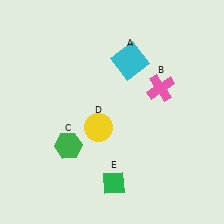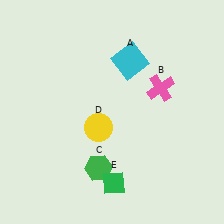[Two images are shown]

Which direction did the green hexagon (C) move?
The green hexagon (C) moved right.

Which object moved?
The green hexagon (C) moved right.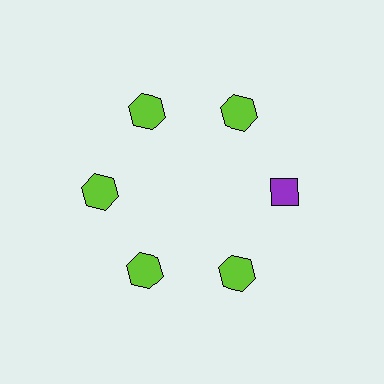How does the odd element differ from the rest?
It differs in both color (purple instead of lime) and shape (diamond instead of hexagon).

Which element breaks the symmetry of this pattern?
The purple diamond at roughly the 3 o'clock position breaks the symmetry. All other shapes are lime hexagons.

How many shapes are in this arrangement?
There are 6 shapes arranged in a ring pattern.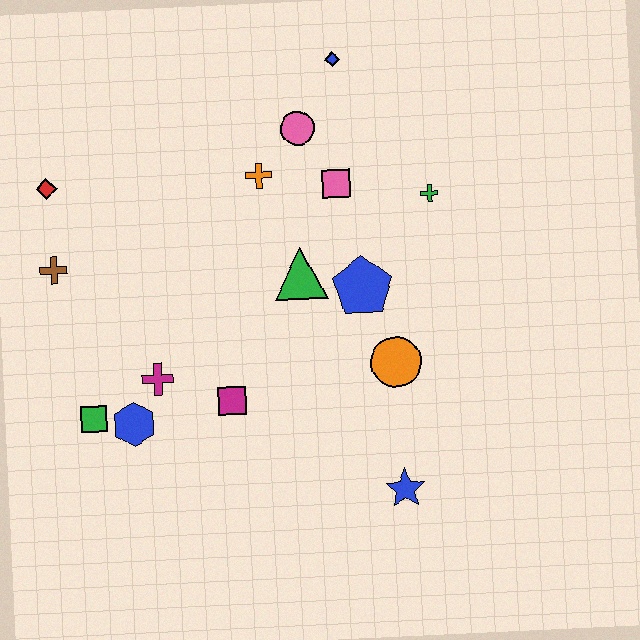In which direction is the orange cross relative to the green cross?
The orange cross is to the left of the green cross.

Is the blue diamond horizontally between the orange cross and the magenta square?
No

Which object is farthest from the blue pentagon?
The red diamond is farthest from the blue pentagon.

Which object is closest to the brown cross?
The red diamond is closest to the brown cross.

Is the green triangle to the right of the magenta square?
Yes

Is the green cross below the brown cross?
No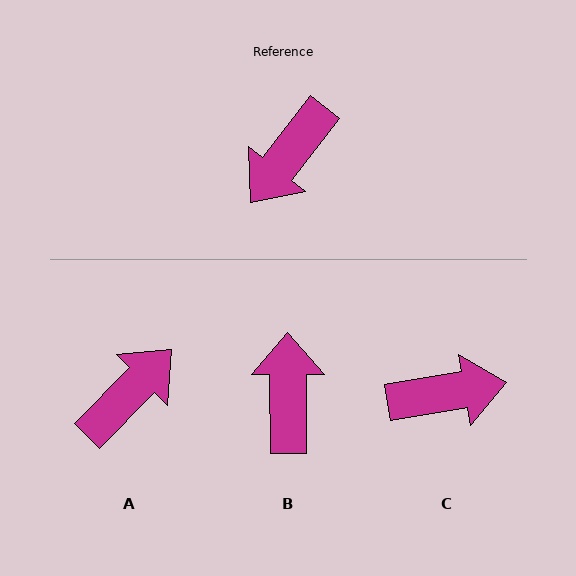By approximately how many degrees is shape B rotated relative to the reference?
Approximately 142 degrees clockwise.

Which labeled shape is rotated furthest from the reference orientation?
A, about 173 degrees away.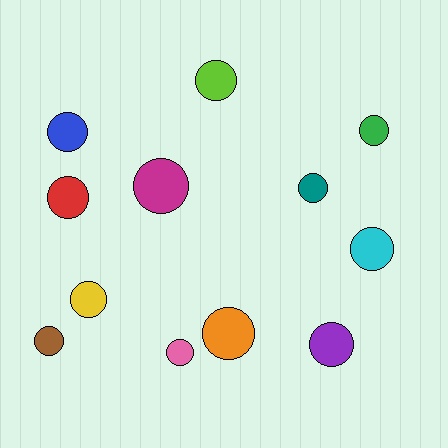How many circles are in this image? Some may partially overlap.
There are 12 circles.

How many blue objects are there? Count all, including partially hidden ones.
There is 1 blue object.